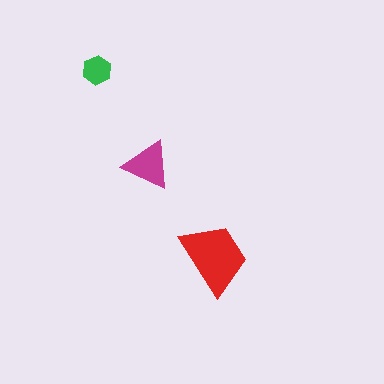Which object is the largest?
The red trapezoid.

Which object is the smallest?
The green hexagon.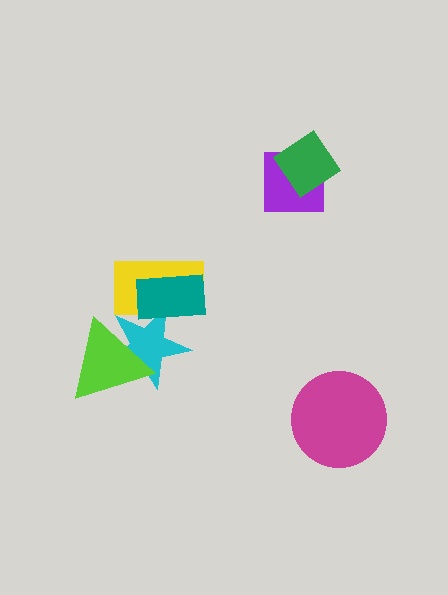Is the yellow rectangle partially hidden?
Yes, it is partially covered by another shape.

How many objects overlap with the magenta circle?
0 objects overlap with the magenta circle.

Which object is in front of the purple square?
The green diamond is in front of the purple square.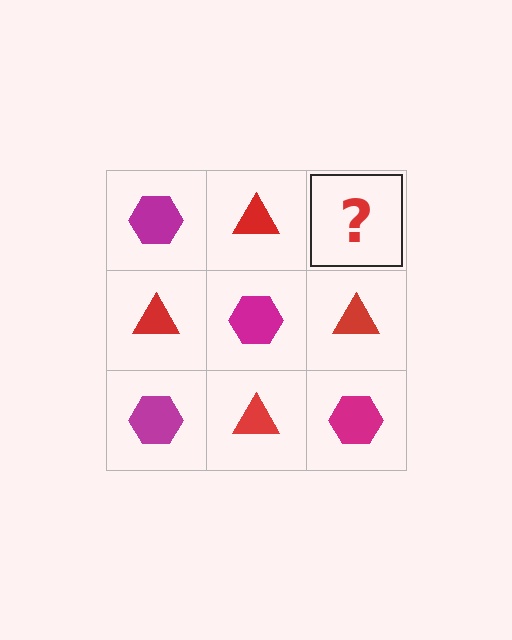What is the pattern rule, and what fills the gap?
The rule is that it alternates magenta hexagon and red triangle in a checkerboard pattern. The gap should be filled with a magenta hexagon.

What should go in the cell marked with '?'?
The missing cell should contain a magenta hexagon.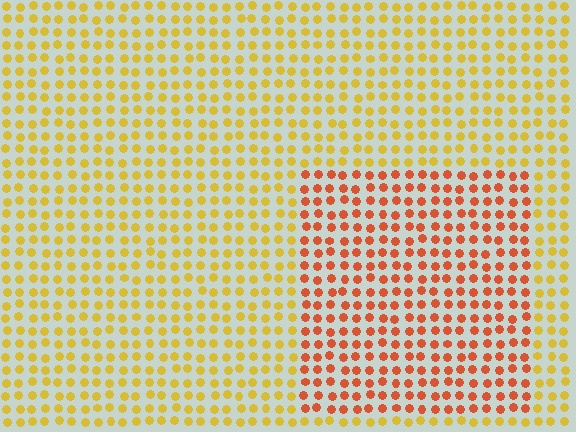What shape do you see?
I see a rectangle.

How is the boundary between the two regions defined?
The boundary is defined purely by a slight shift in hue (about 39 degrees). Spacing, size, and orientation are identical on both sides.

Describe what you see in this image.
The image is filled with small yellow elements in a uniform arrangement. A rectangle-shaped region is visible where the elements are tinted to a slightly different hue, forming a subtle color boundary.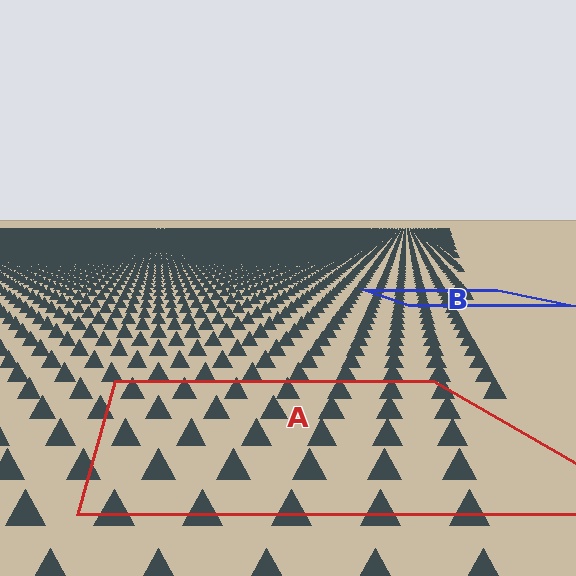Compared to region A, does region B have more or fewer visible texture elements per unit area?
Region B has more texture elements per unit area — they are packed more densely because it is farther away.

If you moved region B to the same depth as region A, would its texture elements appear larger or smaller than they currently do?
They would appear larger. At a closer depth, the same texture elements are projected at a bigger on-screen size.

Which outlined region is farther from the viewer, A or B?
Region B is farther from the viewer — the texture elements inside it appear smaller and more densely packed.